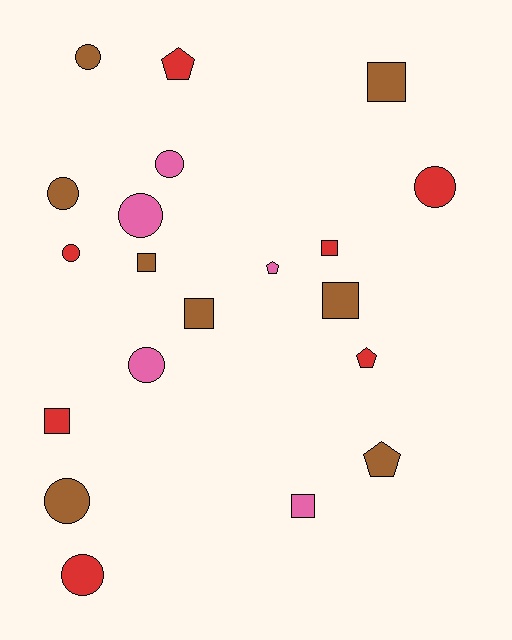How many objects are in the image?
There are 20 objects.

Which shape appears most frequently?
Circle, with 9 objects.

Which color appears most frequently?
Brown, with 8 objects.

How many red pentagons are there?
There are 2 red pentagons.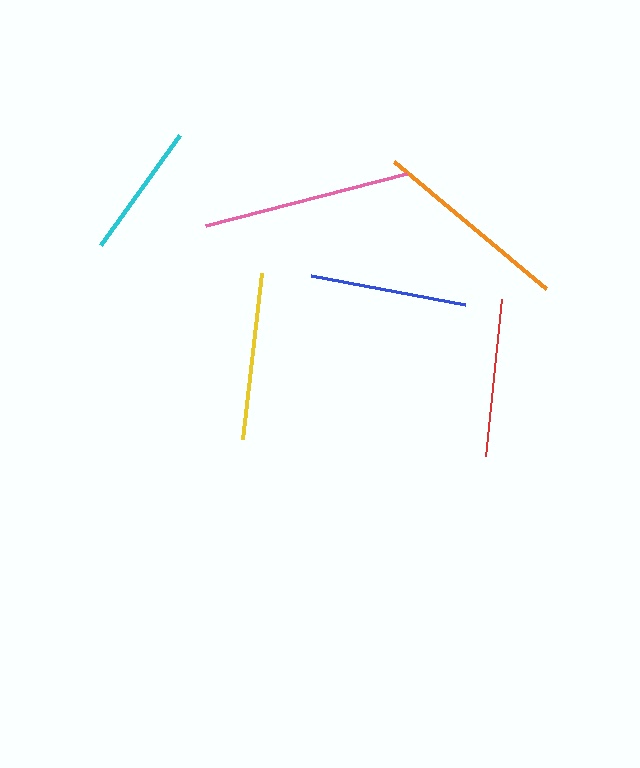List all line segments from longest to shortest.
From longest to shortest: pink, orange, yellow, red, blue, cyan.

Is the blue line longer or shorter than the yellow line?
The yellow line is longer than the blue line.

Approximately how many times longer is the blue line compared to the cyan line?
The blue line is approximately 1.2 times the length of the cyan line.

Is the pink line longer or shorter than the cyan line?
The pink line is longer than the cyan line.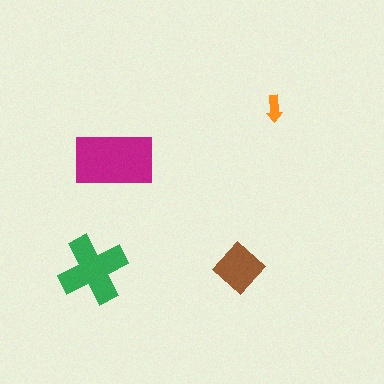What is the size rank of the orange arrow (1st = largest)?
4th.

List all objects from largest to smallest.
The magenta rectangle, the green cross, the brown diamond, the orange arrow.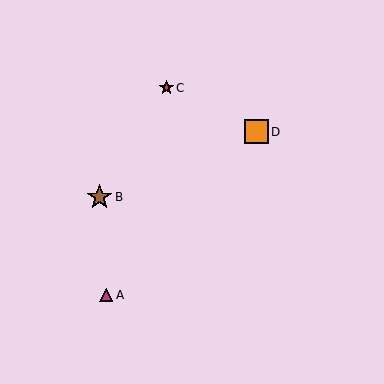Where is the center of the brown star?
The center of the brown star is at (100, 197).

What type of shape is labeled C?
Shape C is a red star.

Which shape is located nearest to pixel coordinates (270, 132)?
The orange square (labeled D) at (256, 132) is nearest to that location.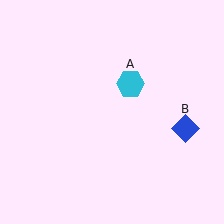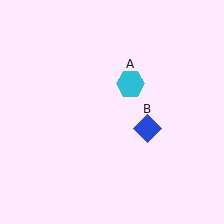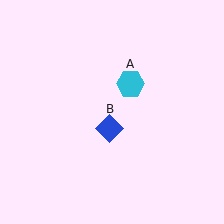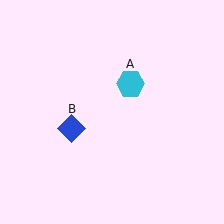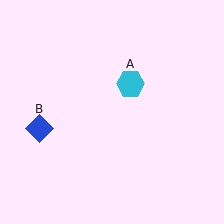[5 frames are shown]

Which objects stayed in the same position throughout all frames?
Cyan hexagon (object A) remained stationary.